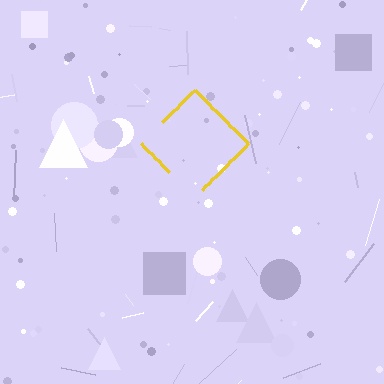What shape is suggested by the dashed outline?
The dashed outline suggests a diamond.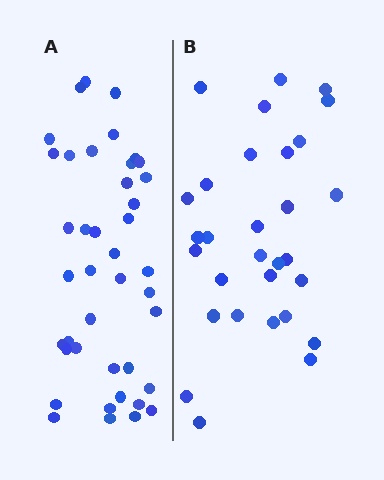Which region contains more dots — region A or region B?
Region A (the left region) has more dots.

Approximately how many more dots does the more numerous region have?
Region A has roughly 12 or so more dots than region B.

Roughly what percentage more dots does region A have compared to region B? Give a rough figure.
About 35% more.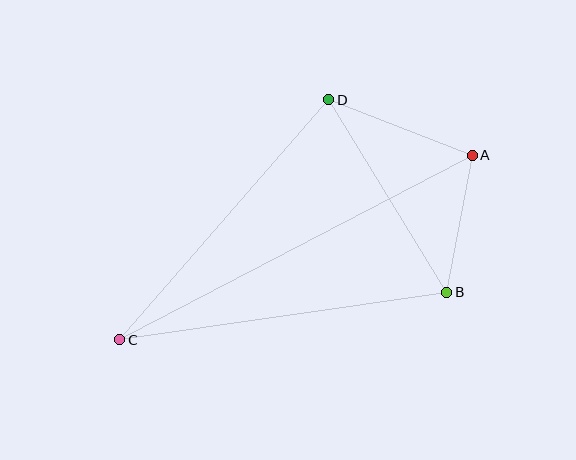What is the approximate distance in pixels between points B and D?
The distance between B and D is approximately 226 pixels.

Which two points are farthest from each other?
Points A and C are farthest from each other.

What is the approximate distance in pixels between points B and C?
The distance between B and C is approximately 330 pixels.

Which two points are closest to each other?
Points A and B are closest to each other.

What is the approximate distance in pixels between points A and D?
The distance between A and D is approximately 154 pixels.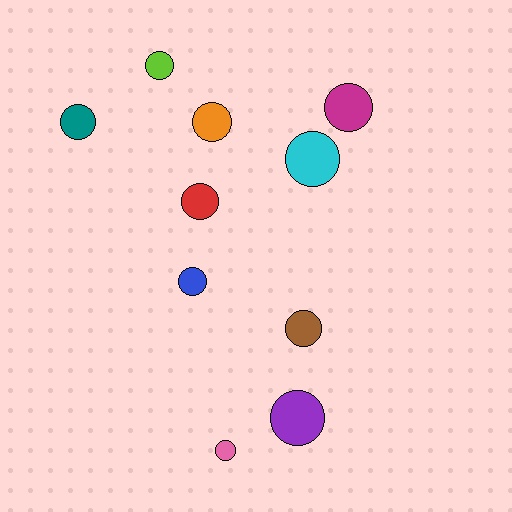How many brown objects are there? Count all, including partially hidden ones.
There is 1 brown object.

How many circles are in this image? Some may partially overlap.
There are 10 circles.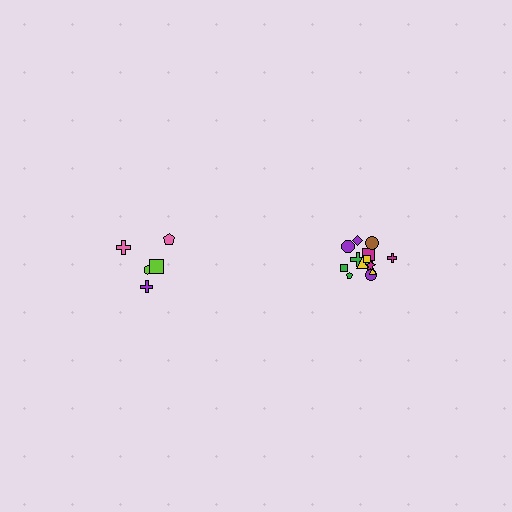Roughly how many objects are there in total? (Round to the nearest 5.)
Roughly 20 objects in total.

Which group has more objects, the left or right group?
The right group.